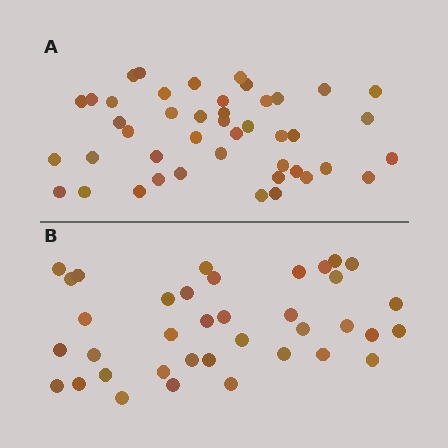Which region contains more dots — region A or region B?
Region A (the top region) has more dots.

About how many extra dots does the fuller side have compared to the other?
Region A has roughly 8 or so more dots than region B.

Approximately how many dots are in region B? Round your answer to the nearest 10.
About 40 dots. (The exact count is 37, which rounds to 40.)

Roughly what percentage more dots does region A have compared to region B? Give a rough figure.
About 20% more.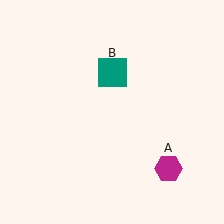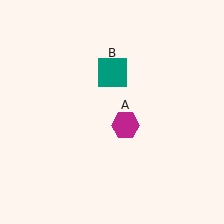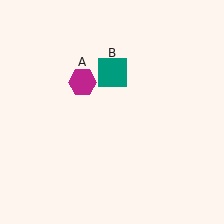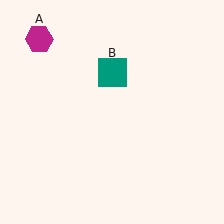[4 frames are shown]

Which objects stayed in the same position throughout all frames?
Teal square (object B) remained stationary.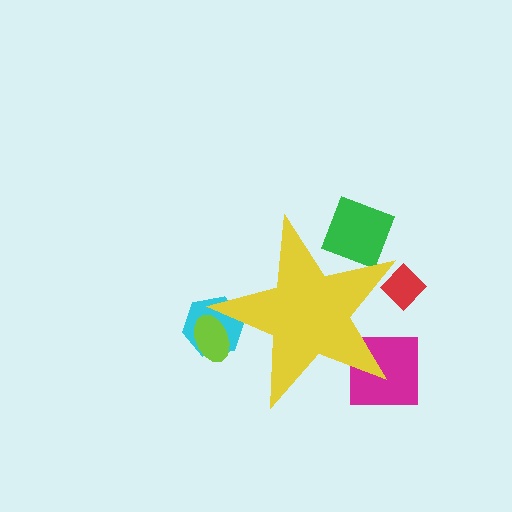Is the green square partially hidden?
Yes, the green square is partially hidden behind the yellow star.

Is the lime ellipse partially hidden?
Yes, the lime ellipse is partially hidden behind the yellow star.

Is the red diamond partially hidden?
Yes, the red diamond is partially hidden behind the yellow star.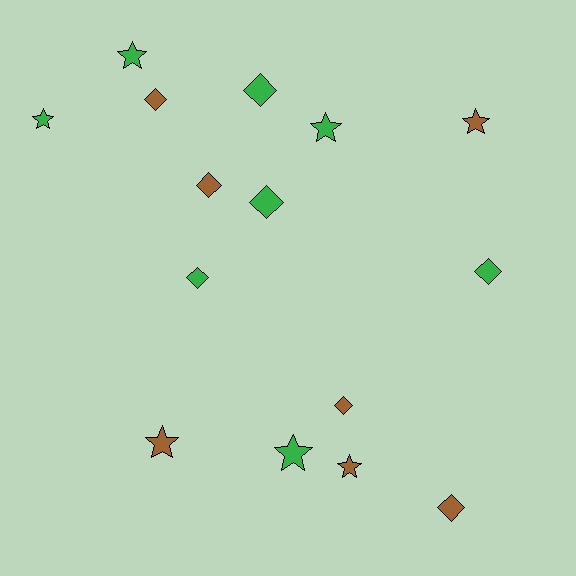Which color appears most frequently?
Green, with 8 objects.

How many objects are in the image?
There are 15 objects.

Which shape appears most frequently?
Diamond, with 8 objects.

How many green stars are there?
There are 4 green stars.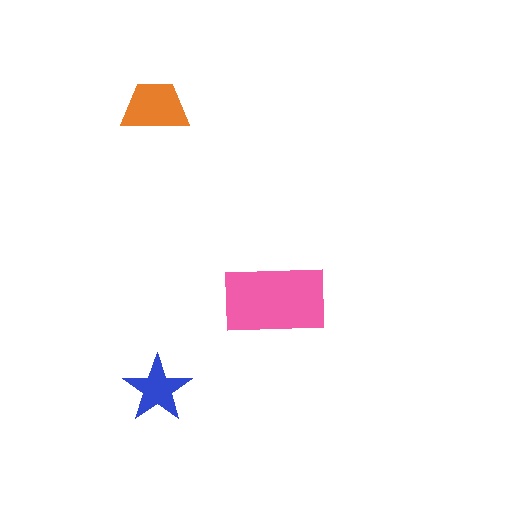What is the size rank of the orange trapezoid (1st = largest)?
2nd.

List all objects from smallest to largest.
The blue star, the orange trapezoid, the pink rectangle.